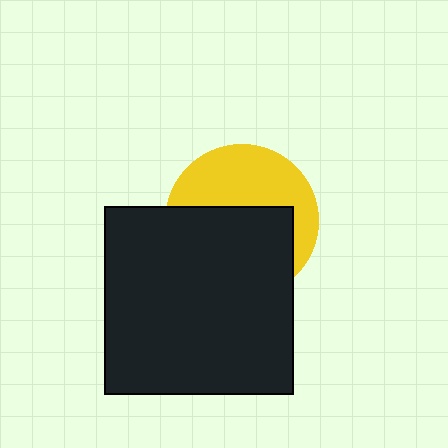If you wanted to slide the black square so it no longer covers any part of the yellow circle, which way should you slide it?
Slide it down — that is the most direct way to separate the two shapes.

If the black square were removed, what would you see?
You would see the complete yellow circle.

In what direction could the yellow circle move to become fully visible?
The yellow circle could move up. That would shift it out from behind the black square entirely.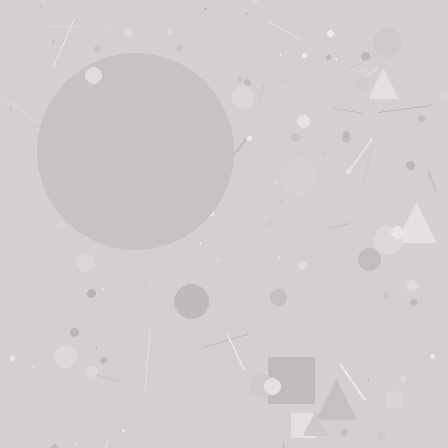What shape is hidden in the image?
A circle is hidden in the image.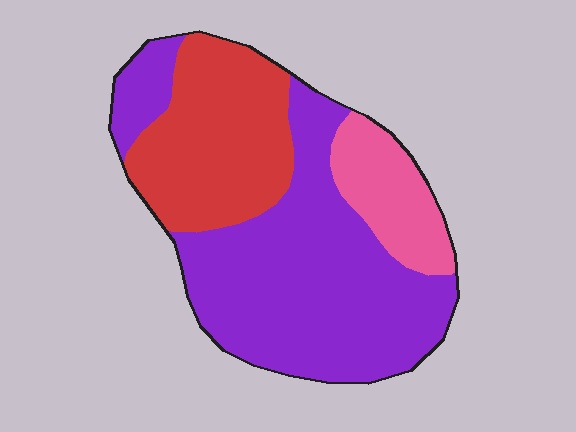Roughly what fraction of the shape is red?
Red takes up between a quarter and a half of the shape.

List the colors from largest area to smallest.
From largest to smallest: purple, red, pink.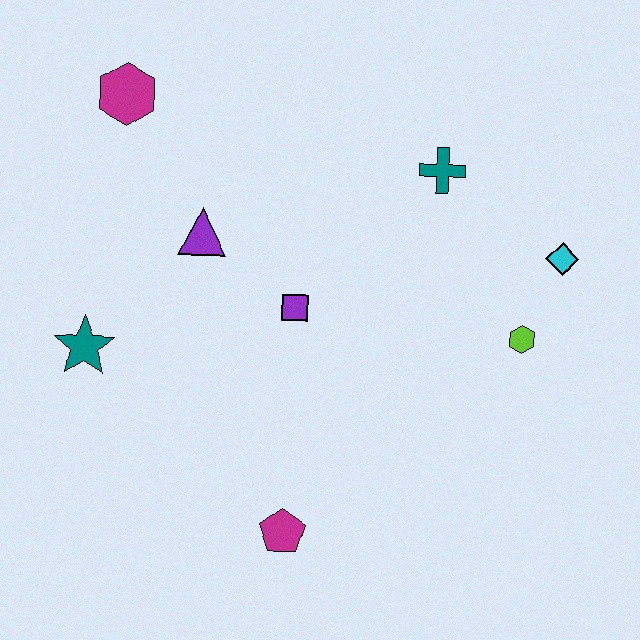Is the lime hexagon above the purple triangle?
No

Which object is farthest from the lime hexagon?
The magenta hexagon is farthest from the lime hexagon.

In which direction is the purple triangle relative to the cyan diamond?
The purple triangle is to the left of the cyan diamond.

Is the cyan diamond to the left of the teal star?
No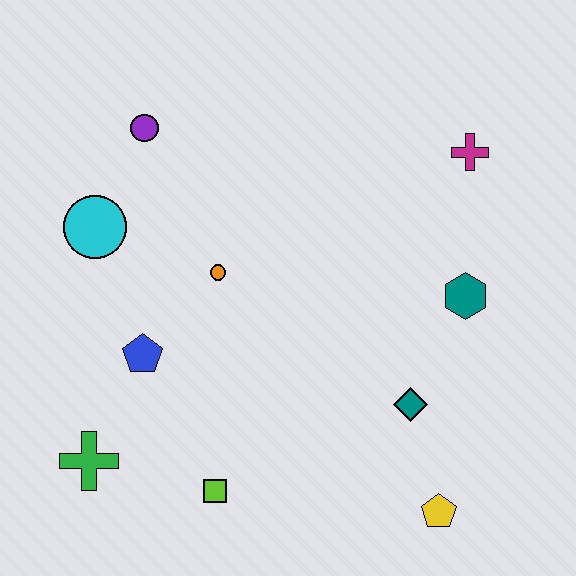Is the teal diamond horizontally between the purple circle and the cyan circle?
No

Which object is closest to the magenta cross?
The teal hexagon is closest to the magenta cross.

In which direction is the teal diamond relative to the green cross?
The teal diamond is to the right of the green cross.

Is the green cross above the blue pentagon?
No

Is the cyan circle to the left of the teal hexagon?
Yes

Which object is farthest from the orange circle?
The yellow pentagon is farthest from the orange circle.